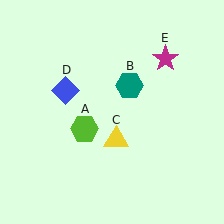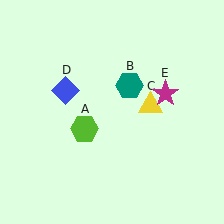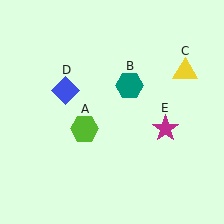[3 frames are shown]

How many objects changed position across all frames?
2 objects changed position: yellow triangle (object C), magenta star (object E).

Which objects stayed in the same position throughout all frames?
Lime hexagon (object A) and teal hexagon (object B) and blue diamond (object D) remained stationary.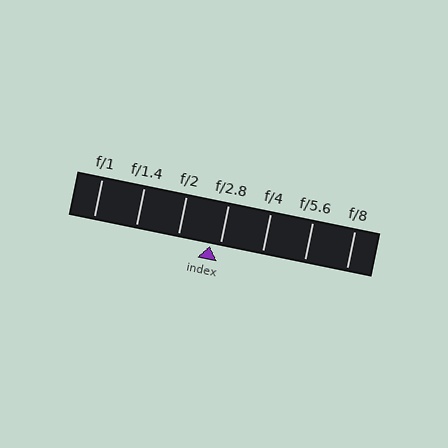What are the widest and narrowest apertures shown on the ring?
The widest aperture shown is f/1 and the narrowest is f/8.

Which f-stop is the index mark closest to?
The index mark is closest to f/2.8.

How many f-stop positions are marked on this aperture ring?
There are 7 f-stop positions marked.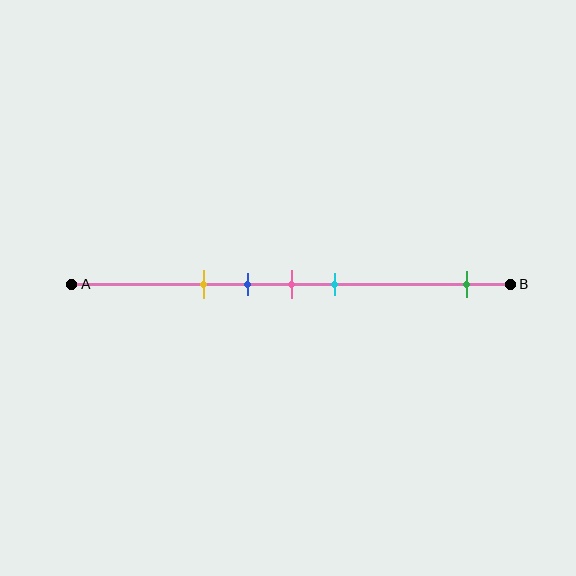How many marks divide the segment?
There are 5 marks dividing the segment.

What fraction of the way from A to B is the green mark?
The green mark is approximately 90% (0.9) of the way from A to B.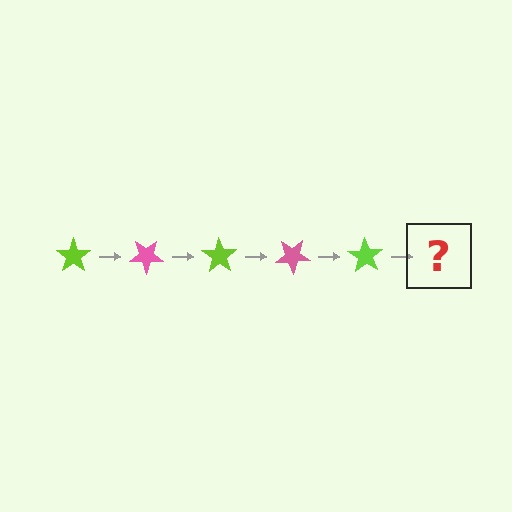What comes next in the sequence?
The next element should be a pink star, rotated 175 degrees from the start.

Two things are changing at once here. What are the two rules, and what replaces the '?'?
The two rules are that it rotates 35 degrees each step and the color cycles through lime and pink. The '?' should be a pink star, rotated 175 degrees from the start.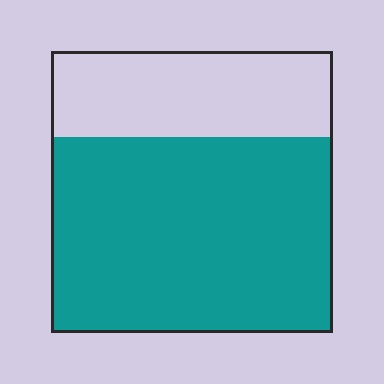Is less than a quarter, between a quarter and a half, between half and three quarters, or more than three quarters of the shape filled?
Between half and three quarters.